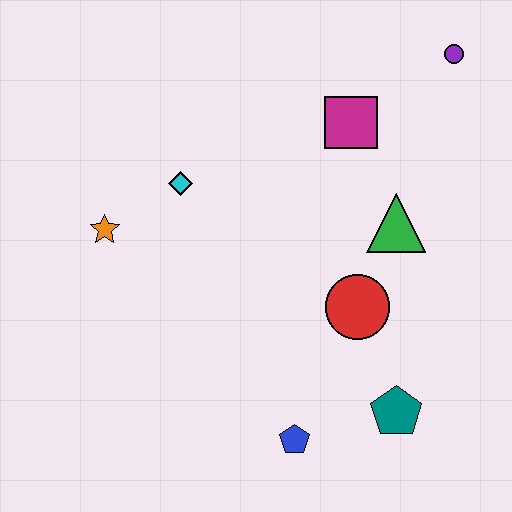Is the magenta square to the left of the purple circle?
Yes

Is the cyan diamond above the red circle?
Yes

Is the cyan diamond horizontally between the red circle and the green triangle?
No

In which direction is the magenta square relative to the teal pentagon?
The magenta square is above the teal pentagon.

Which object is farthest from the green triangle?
The orange star is farthest from the green triangle.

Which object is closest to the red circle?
The green triangle is closest to the red circle.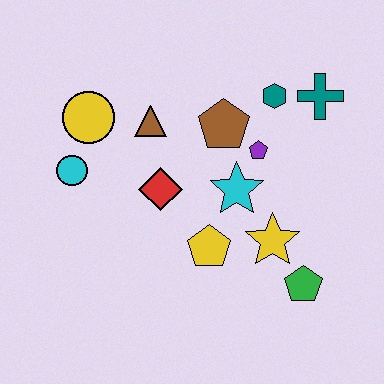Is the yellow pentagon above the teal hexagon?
No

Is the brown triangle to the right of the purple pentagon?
No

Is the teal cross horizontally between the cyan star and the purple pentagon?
No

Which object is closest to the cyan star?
The purple pentagon is closest to the cyan star.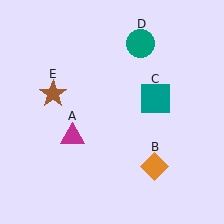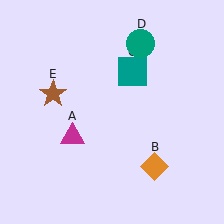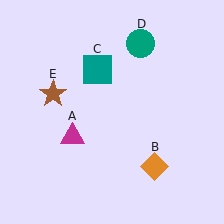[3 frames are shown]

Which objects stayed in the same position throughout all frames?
Magenta triangle (object A) and orange diamond (object B) and teal circle (object D) and brown star (object E) remained stationary.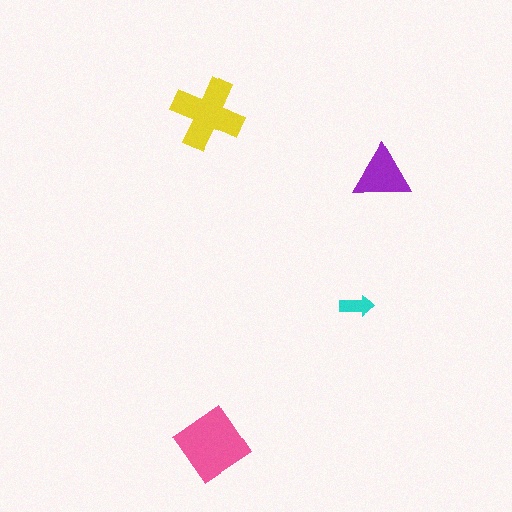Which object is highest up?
The yellow cross is topmost.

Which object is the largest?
The pink diamond.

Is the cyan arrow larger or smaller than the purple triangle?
Smaller.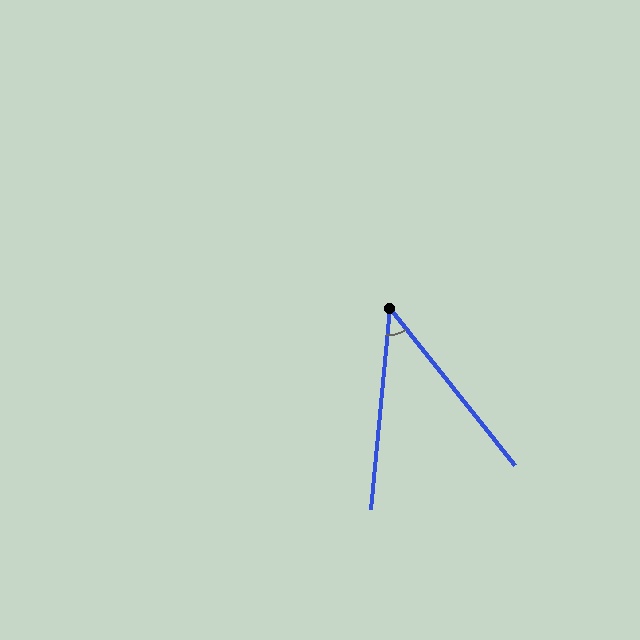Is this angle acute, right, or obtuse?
It is acute.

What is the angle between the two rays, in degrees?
Approximately 44 degrees.